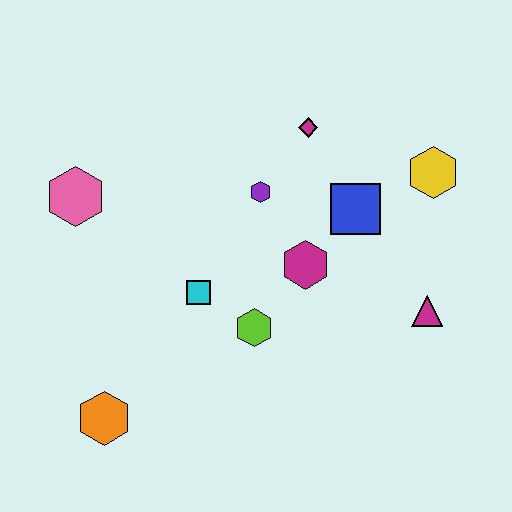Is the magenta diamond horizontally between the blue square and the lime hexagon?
Yes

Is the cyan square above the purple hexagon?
No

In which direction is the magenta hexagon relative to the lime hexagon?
The magenta hexagon is above the lime hexagon.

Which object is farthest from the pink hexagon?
The magenta triangle is farthest from the pink hexagon.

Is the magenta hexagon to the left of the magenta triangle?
Yes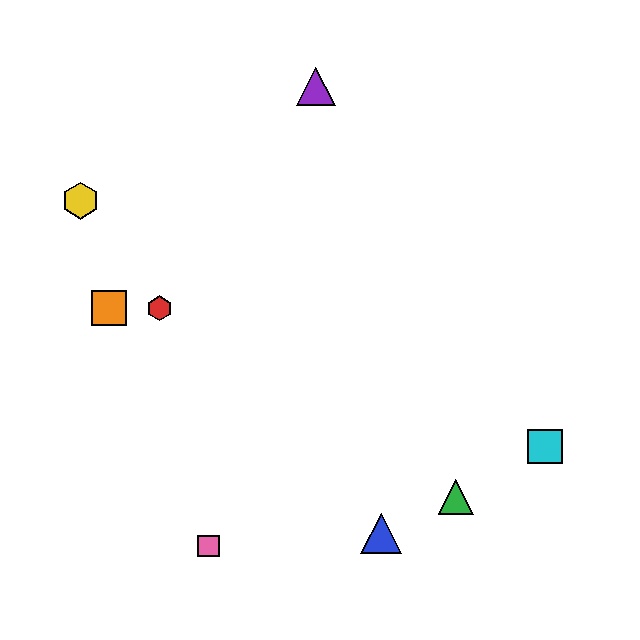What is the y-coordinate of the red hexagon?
The red hexagon is at y≈308.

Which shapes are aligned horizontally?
The red hexagon, the orange square are aligned horizontally.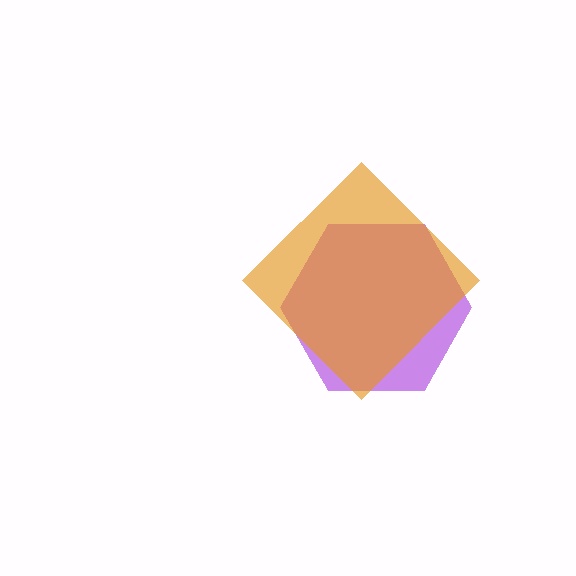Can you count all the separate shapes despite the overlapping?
Yes, there are 2 separate shapes.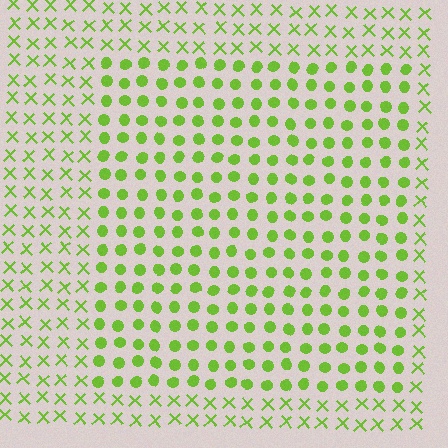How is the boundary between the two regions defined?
The boundary is defined by a change in element shape: circles inside vs. X marks outside. All elements share the same color and spacing.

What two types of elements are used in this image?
The image uses circles inside the rectangle region and X marks outside it.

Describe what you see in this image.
The image is filled with small lime elements arranged in a uniform grid. A rectangle-shaped region contains circles, while the surrounding area contains X marks. The boundary is defined purely by the change in element shape.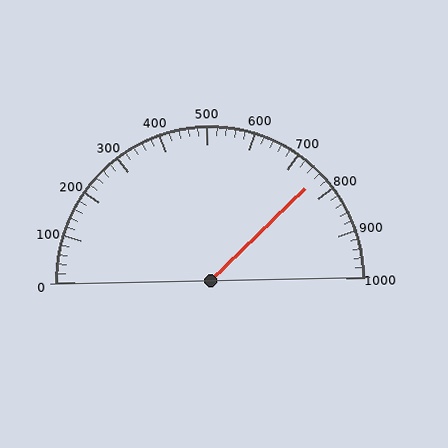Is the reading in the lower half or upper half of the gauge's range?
The reading is in the upper half of the range (0 to 1000).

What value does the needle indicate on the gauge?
The needle indicates approximately 760.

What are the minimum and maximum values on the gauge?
The gauge ranges from 0 to 1000.